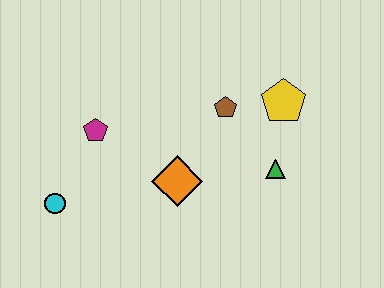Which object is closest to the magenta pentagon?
The cyan circle is closest to the magenta pentagon.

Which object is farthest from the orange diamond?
The yellow pentagon is farthest from the orange diamond.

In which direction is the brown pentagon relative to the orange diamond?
The brown pentagon is above the orange diamond.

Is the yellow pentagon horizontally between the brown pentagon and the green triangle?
No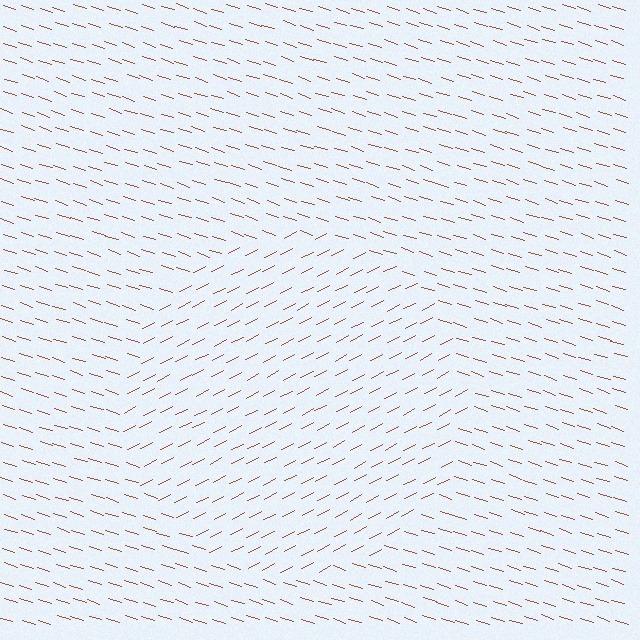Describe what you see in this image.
The image is filled with small brown line segments. A circle region in the image has lines oriented differently from the surrounding lines, creating a visible texture boundary.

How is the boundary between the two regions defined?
The boundary is defined purely by a change in line orientation (approximately 45 degrees difference). All lines are the same color and thickness.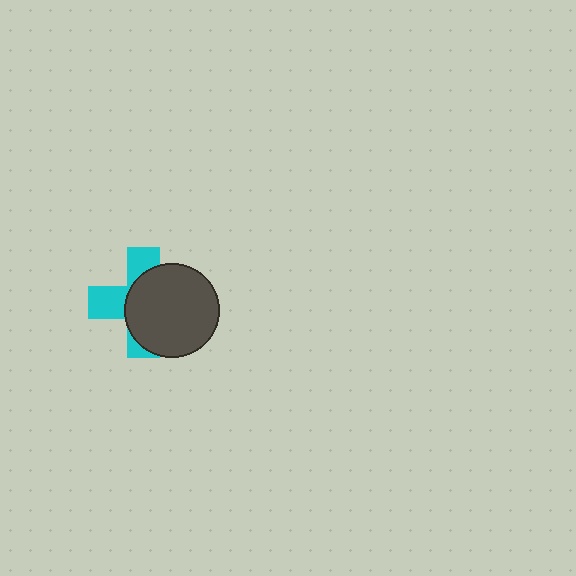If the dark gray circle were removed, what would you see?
You would see the complete cyan cross.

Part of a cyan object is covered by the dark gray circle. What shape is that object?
It is a cross.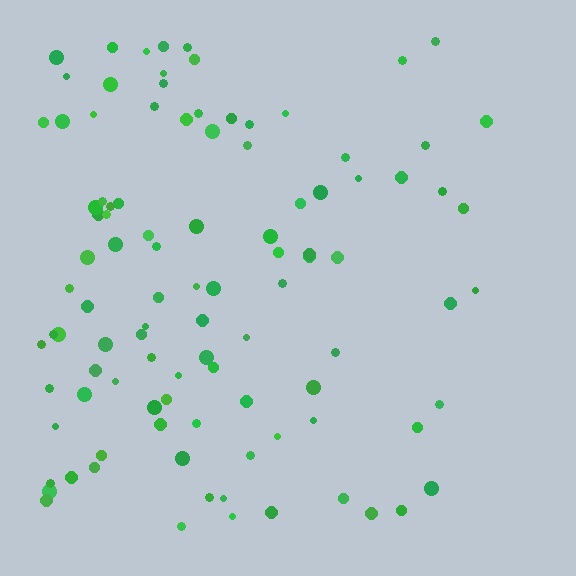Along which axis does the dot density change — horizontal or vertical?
Horizontal.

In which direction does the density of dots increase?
From right to left, with the left side densest.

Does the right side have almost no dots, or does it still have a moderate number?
Still a moderate number, just noticeably fewer than the left.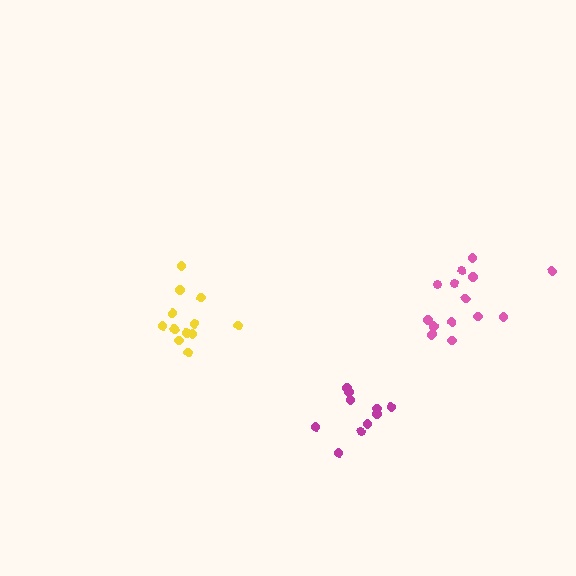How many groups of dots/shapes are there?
There are 3 groups.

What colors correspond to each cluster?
The clusters are colored: pink, magenta, yellow.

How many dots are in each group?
Group 1: 14 dots, Group 2: 10 dots, Group 3: 12 dots (36 total).